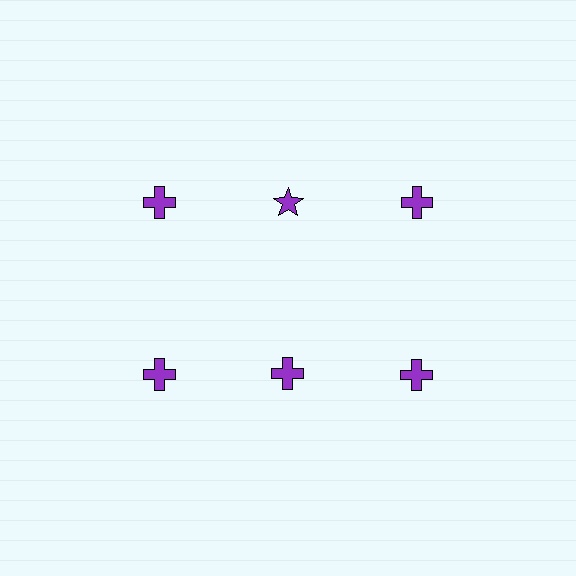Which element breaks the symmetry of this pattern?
The purple star in the top row, second from left column breaks the symmetry. All other shapes are purple crosses.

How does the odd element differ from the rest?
It has a different shape: star instead of cross.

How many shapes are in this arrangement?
There are 6 shapes arranged in a grid pattern.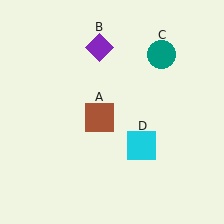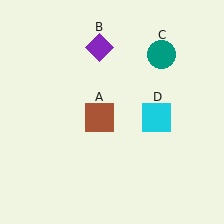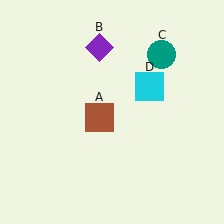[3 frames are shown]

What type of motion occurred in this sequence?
The cyan square (object D) rotated counterclockwise around the center of the scene.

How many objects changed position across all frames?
1 object changed position: cyan square (object D).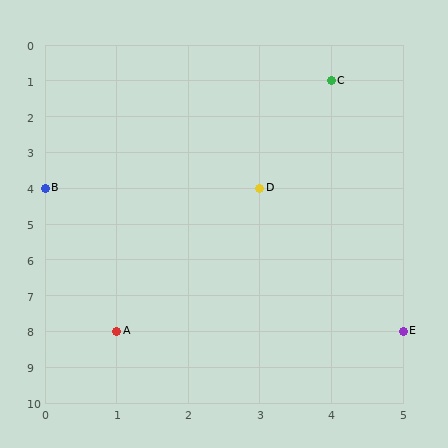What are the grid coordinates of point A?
Point A is at grid coordinates (1, 8).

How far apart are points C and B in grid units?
Points C and B are 4 columns and 3 rows apart (about 5.0 grid units diagonally).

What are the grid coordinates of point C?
Point C is at grid coordinates (4, 1).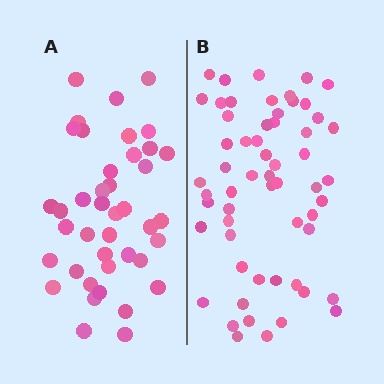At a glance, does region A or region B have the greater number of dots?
Region B (the right region) has more dots.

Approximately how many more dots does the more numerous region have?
Region B has approximately 15 more dots than region A.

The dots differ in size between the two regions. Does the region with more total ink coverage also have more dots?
No. Region A has more total ink coverage because its dots are larger, but region B actually contains more individual dots. Total area can be misleading — the number of items is what matters here.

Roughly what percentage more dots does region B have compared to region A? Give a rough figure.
About 40% more.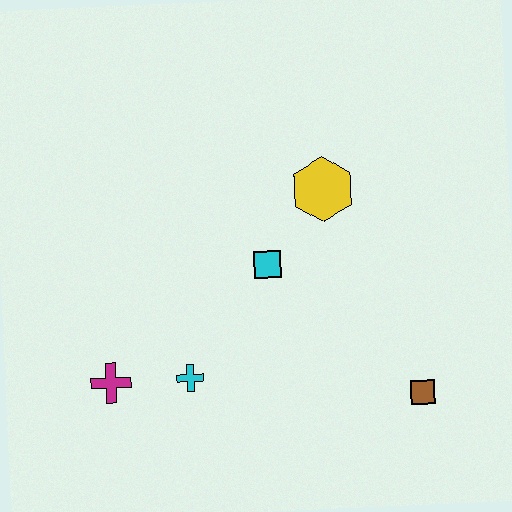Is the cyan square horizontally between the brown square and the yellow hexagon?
No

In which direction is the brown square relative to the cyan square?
The brown square is to the right of the cyan square.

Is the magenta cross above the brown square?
Yes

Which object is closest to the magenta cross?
The cyan cross is closest to the magenta cross.